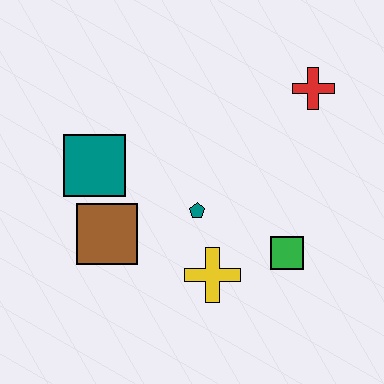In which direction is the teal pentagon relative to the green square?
The teal pentagon is to the left of the green square.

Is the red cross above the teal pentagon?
Yes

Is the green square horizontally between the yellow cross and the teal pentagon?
No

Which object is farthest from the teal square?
The red cross is farthest from the teal square.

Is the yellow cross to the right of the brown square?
Yes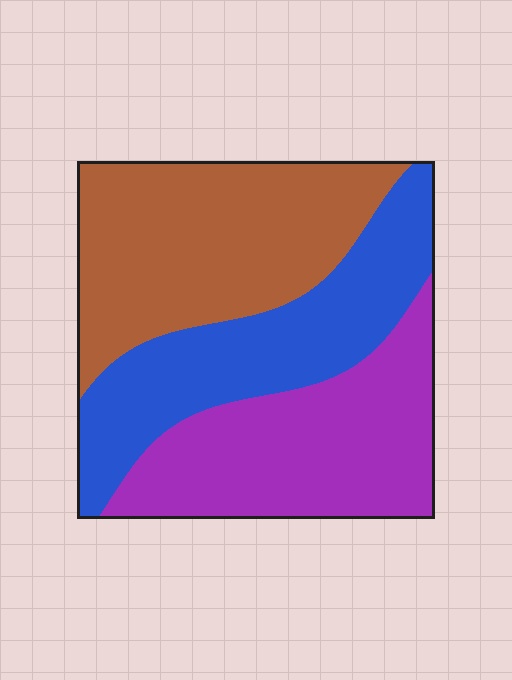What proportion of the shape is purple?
Purple covers about 35% of the shape.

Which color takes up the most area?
Brown, at roughly 35%.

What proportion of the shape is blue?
Blue covers 30% of the shape.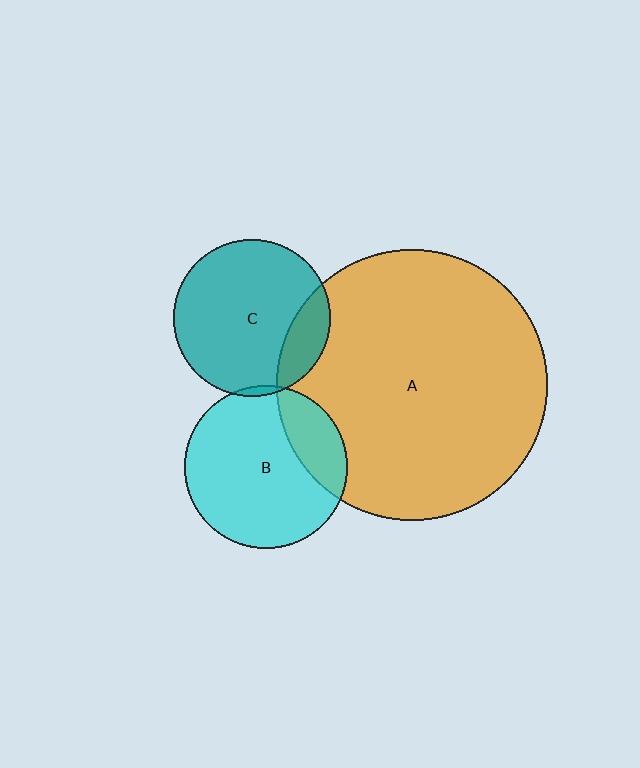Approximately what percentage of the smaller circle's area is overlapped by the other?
Approximately 5%.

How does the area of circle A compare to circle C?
Approximately 3.0 times.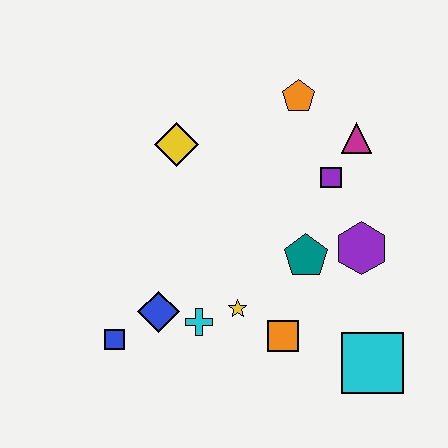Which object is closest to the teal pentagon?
The purple hexagon is closest to the teal pentagon.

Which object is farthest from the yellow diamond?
The cyan square is farthest from the yellow diamond.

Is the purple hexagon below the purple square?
Yes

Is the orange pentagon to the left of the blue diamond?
No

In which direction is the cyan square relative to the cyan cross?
The cyan square is to the right of the cyan cross.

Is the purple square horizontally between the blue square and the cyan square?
Yes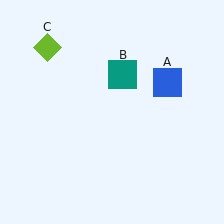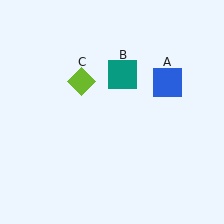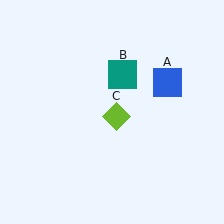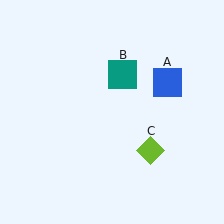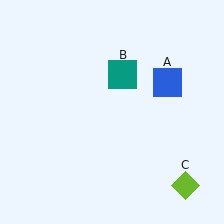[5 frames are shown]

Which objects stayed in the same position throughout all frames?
Blue square (object A) and teal square (object B) remained stationary.